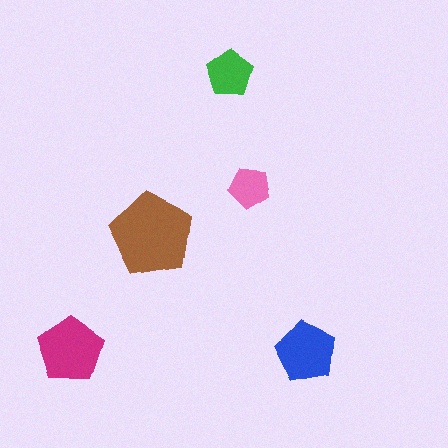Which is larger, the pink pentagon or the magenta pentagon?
The magenta one.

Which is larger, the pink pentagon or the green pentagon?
The green one.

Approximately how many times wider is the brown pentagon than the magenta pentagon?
About 1.5 times wider.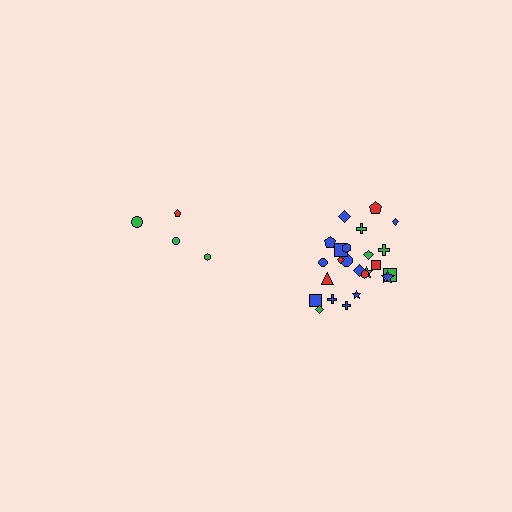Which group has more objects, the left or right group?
The right group.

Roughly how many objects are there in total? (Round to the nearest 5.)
Roughly 30 objects in total.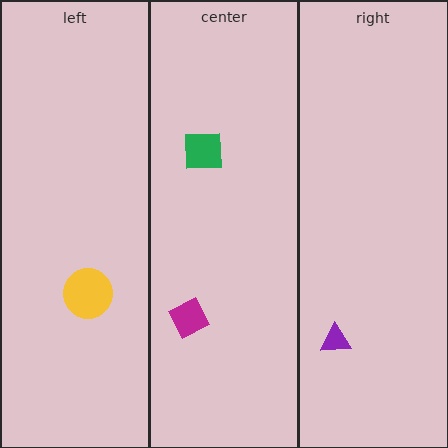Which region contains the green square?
The center region.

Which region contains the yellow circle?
The left region.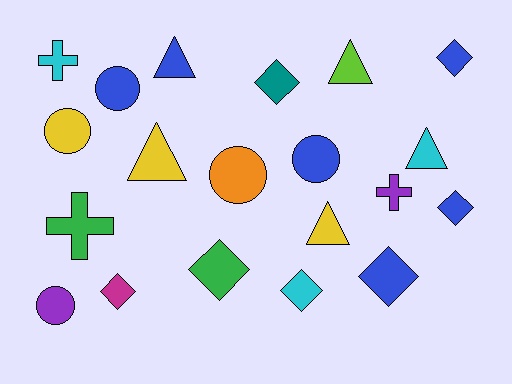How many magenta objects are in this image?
There is 1 magenta object.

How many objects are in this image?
There are 20 objects.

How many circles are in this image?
There are 5 circles.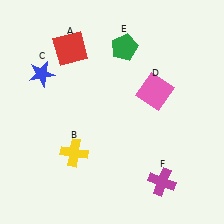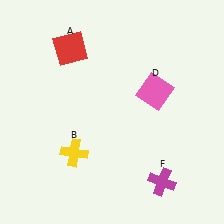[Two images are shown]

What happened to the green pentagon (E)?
The green pentagon (E) was removed in Image 2. It was in the top-right area of Image 1.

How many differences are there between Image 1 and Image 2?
There are 2 differences between the two images.